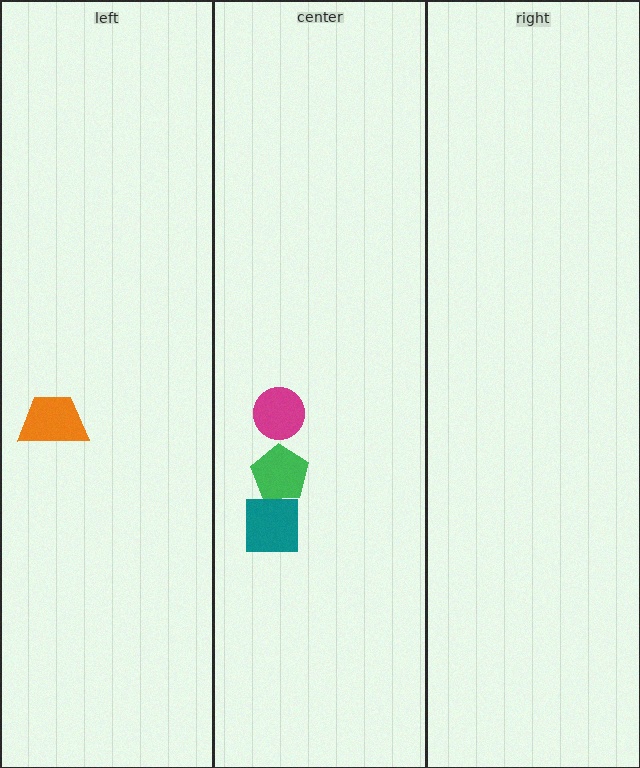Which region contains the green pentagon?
The center region.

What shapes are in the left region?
The orange trapezoid.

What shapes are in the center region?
The magenta circle, the green pentagon, the teal square.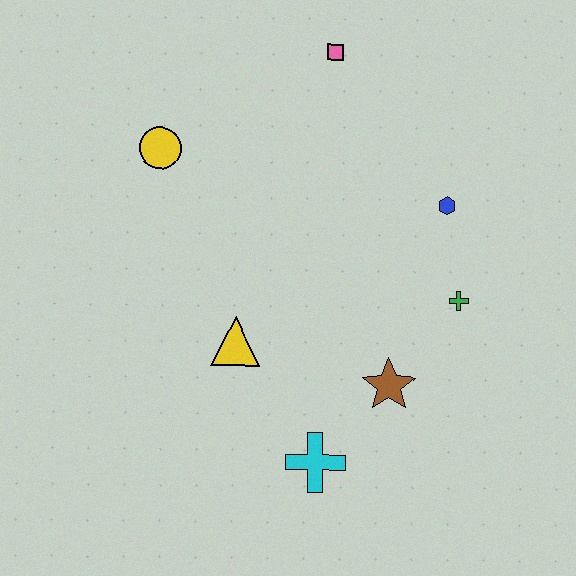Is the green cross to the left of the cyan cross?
No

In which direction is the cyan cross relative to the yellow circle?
The cyan cross is below the yellow circle.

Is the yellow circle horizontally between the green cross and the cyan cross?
No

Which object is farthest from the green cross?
The yellow circle is farthest from the green cross.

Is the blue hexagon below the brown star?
No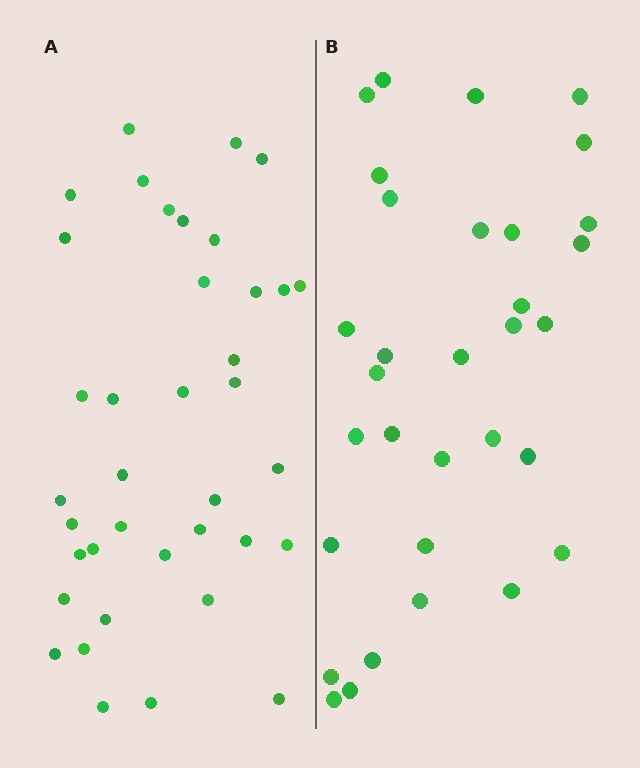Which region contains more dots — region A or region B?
Region A (the left region) has more dots.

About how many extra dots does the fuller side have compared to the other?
Region A has about 6 more dots than region B.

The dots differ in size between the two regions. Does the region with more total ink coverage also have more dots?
No. Region B has more total ink coverage because its dots are larger, but region A actually contains more individual dots. Total area can be misleading — the number of items is what matters here.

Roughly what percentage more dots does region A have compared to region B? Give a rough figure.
About 20% more.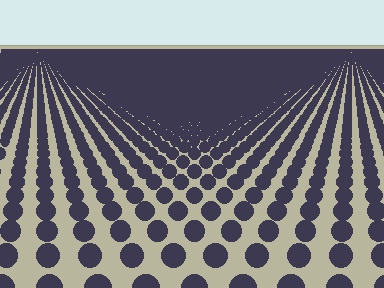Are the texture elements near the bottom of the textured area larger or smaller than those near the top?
Larger. Near the bottom, elements are closer to the viewer and appear at a bigger on-screen size.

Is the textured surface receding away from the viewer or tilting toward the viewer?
The surface is receding away from the viewer. Texture elements get smaller and denser toward the top.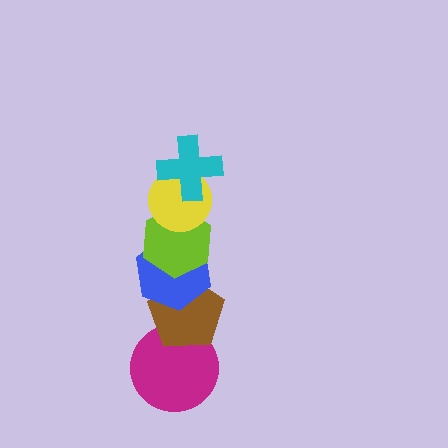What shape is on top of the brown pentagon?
The blue hexagon is on top of the brown pentagon.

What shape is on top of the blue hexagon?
The lime hexagon is on top of the blue hexagon.